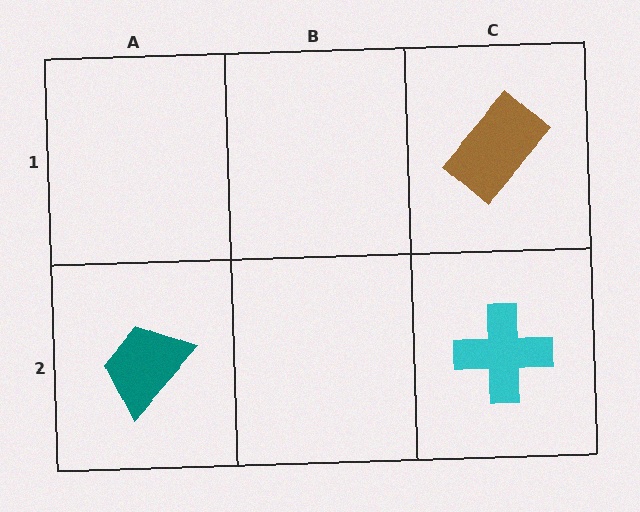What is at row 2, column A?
A teal trapezoid.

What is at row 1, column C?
A brown rectangle.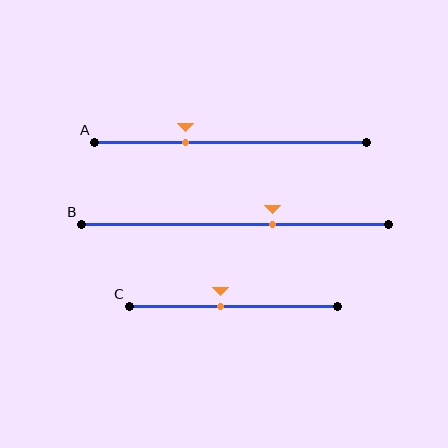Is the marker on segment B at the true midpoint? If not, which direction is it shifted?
No, the marker on segment B is shifted to the right by about 12% of the segment length.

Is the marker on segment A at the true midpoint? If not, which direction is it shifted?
No, the marker on segment A is shifted to the left by about 17% of the segment length.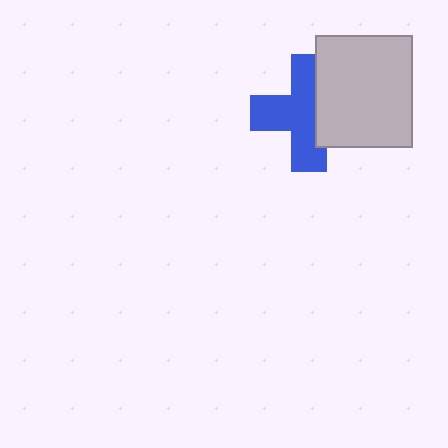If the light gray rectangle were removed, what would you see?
You would see the complete blue cross.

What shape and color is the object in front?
The object in front is a light gray rectangle.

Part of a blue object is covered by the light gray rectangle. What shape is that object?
It is a cross.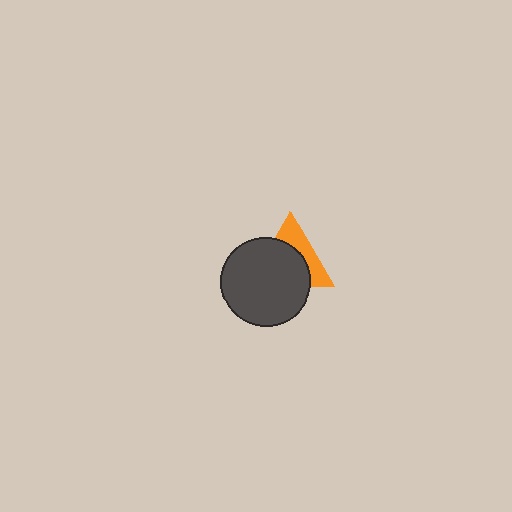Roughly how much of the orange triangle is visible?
A small part of it is visible (roughly 38%).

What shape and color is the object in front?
The object in front is a dark gray circle.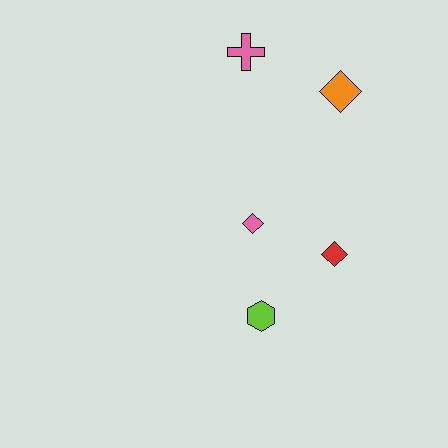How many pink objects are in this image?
There are 2 pink objects.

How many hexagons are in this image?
There is 1 hexagon.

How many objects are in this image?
There are 5 objects.